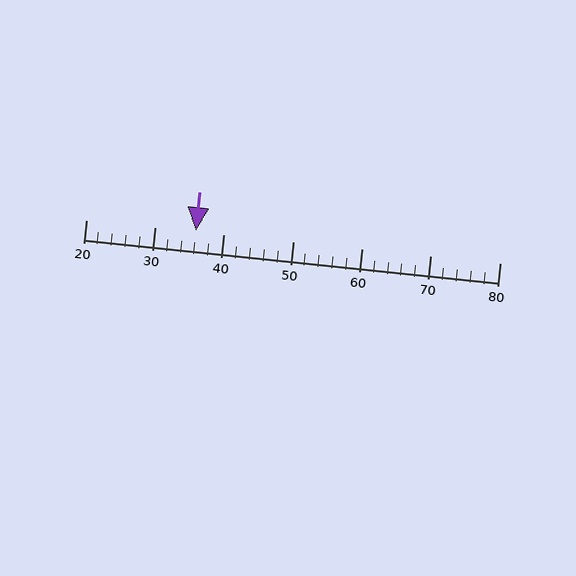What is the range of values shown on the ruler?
The ruler shows values from 20 to 80.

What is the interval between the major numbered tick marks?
The major tick marks are spaced 10 units apart.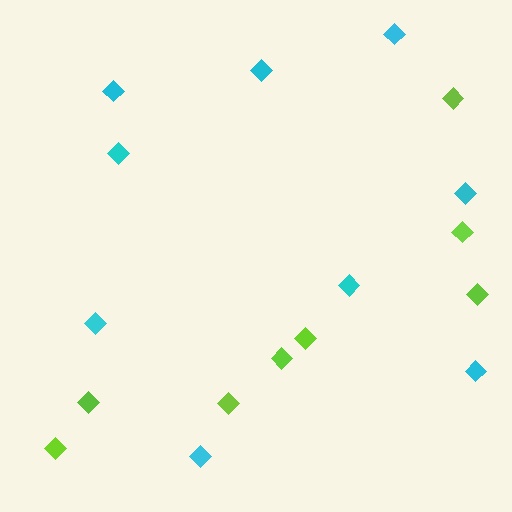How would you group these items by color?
There are 2 groups: one group of cyan diamonds (9) and one group of lime diamonds (8).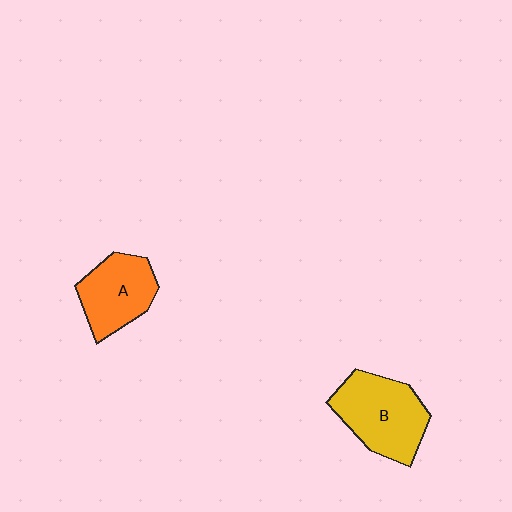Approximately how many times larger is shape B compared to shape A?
Approximately 1.3 times.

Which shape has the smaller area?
Shape A (orange).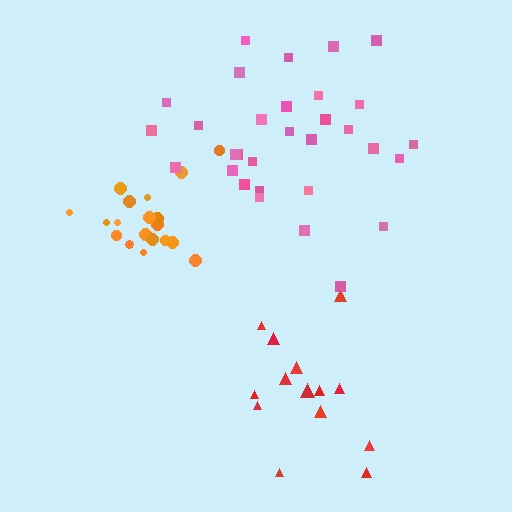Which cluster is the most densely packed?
Orange.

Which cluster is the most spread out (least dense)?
Red.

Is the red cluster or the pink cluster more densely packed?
Pink.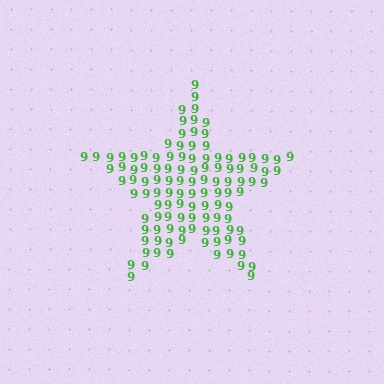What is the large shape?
The large shape is a star.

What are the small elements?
The small elements are digit 9's.